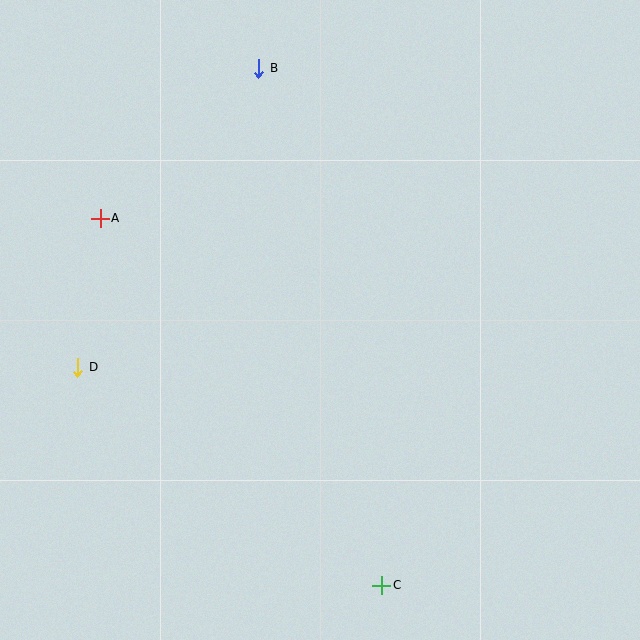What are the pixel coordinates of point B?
Point B is at (259, 68).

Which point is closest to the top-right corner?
Point B is closest to the top-right corner.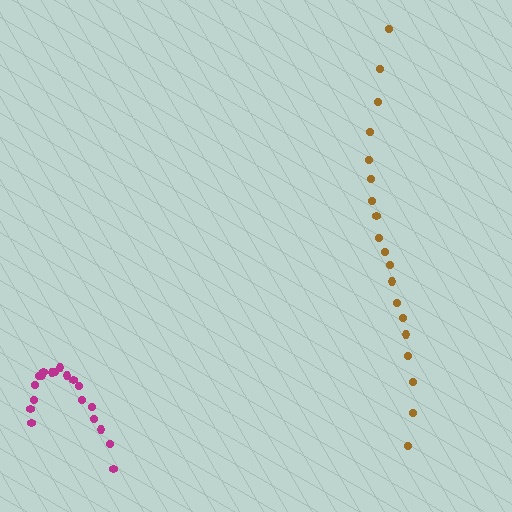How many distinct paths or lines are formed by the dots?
There are 2 distinct paths.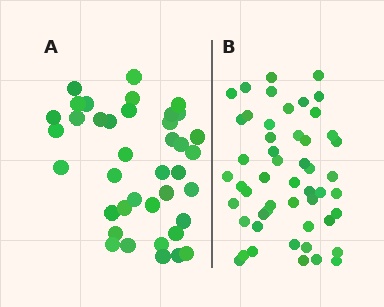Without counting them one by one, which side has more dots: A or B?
Region B (the right region) has more dots.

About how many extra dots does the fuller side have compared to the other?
Region B has roughly 12 or so more dots than region A.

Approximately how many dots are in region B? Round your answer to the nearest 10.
About 50 dots. (The exact count is 51, which rounds to 50.)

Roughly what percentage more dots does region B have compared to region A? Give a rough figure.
About 30% more.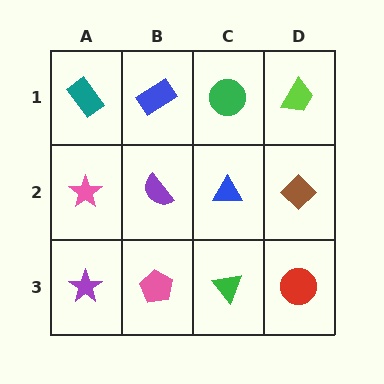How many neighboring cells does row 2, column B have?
4.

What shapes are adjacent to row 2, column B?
A blue rectangle (row 1, column B), a pink pentagon (row 3, column B), a pink star (row 2, column A), a blue triangle (row 2, column C).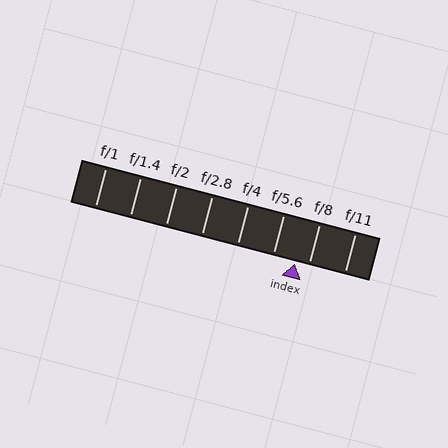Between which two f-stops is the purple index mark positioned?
The index mark is between f/5.6 and f/8.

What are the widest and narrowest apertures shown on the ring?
The widest aperture shown is f/1 and the narrowest is f/11.